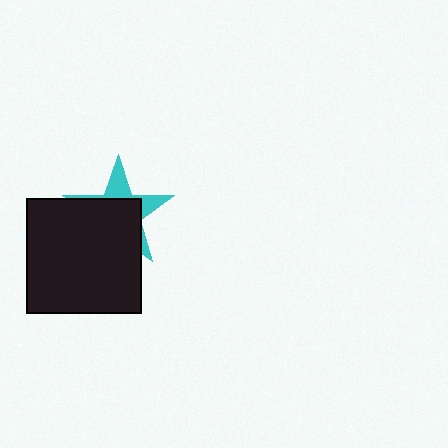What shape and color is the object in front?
The object in front is a black square.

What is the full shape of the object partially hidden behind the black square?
The partially hidden object is a cyan star.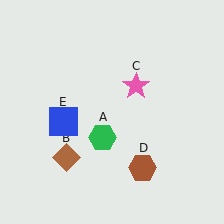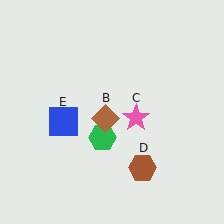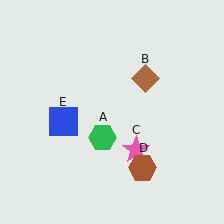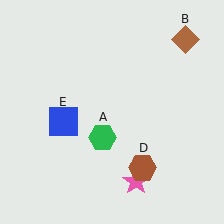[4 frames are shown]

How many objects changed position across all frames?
2 objects changed position: brown diamond (object B), pink star (object C).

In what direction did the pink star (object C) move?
The pink star (object C) moved down.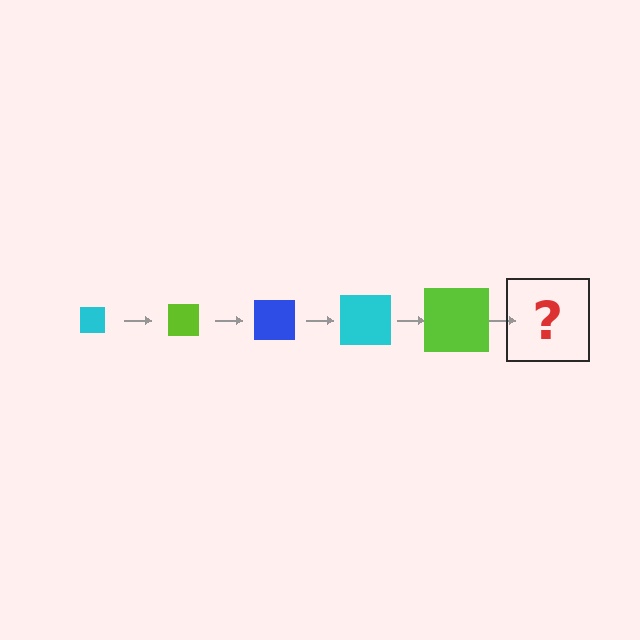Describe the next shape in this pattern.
It should be a blue square, larger than the previous one.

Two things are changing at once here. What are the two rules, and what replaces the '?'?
The two rules are that the square grows larger each step and the color cycles through cyan, lime, and blue. The '?' should be a blue square, larger than the previous one.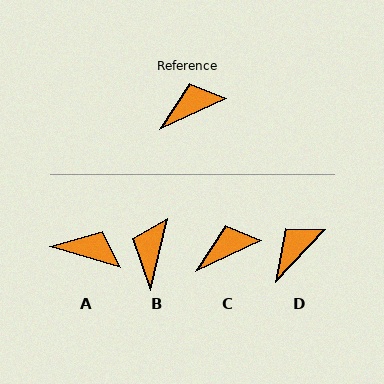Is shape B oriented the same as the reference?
No, it is off by about 52 degrees.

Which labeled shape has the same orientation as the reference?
C.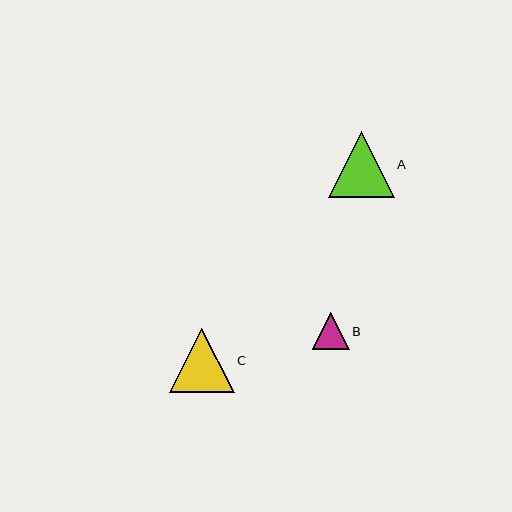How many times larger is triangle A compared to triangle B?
Triangle A is approximately 1.8 times the size of triangle B.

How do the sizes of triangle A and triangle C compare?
Triangle A and triangle C are approximately the same size.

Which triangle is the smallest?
Triangle B is the smallest with a size of approximately 37 pixels.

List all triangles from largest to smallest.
From largest to smallest: A, C, B.